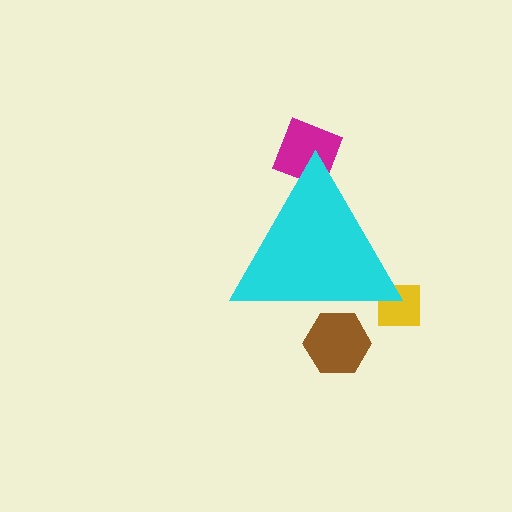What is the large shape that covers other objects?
A cyan triangle.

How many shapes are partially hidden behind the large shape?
3 shapes are partially hidden.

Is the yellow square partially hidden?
Yes, the yellow square is partially hidden behind the cyan triangle.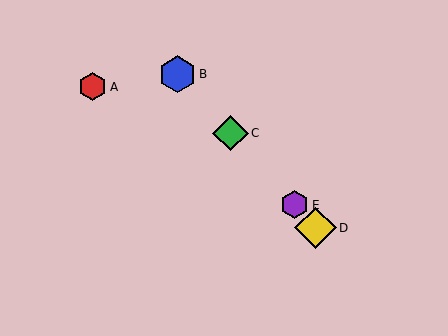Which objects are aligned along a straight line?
Objects B, C, D, E are aligned along a straight line.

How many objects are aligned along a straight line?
4 objects (B, C, D, E) are aligned along a straight line.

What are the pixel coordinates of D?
Object D is at (315, 228).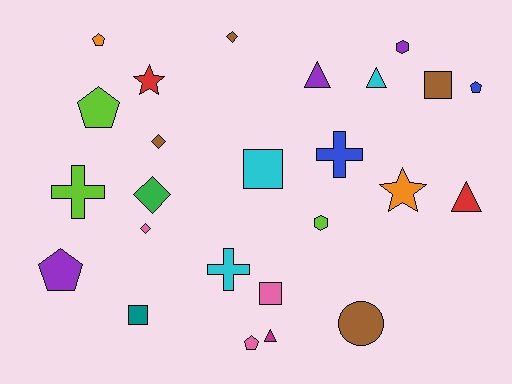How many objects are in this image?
There are 25 objects.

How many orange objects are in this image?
There are 2 orange objects.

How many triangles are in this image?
There are 4 triangles.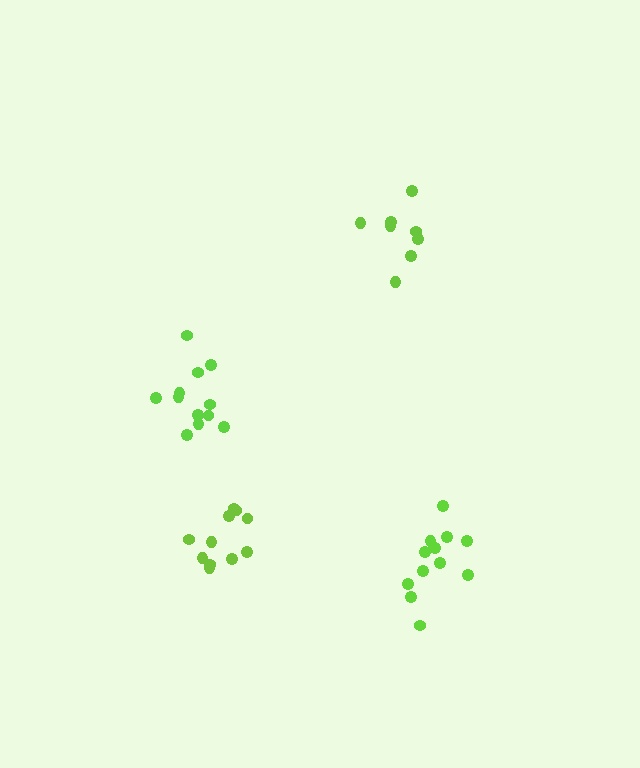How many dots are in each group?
Group 1: 11 dots, Group 2: 12 dots, Group 3: 12 dots, Group 4: 8 dots (43 total).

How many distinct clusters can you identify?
There are 4 distinct clusters.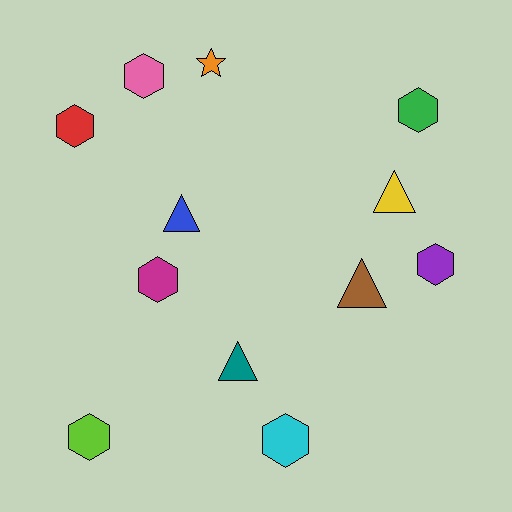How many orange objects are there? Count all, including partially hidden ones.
There is 1 orange object.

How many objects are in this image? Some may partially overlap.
There are 12 objects.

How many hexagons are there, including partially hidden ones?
There are 7 hexagons.